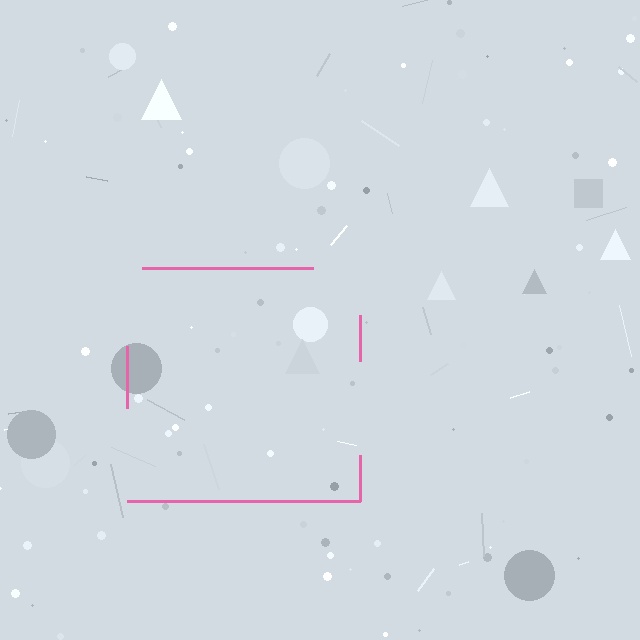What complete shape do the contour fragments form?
The contour fragments form a square.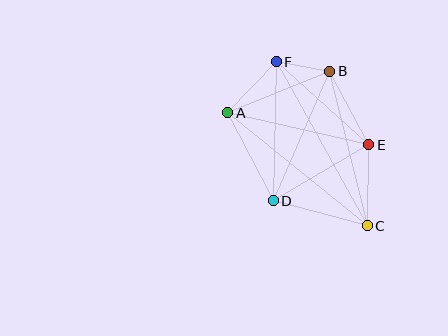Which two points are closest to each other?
Points B and F are closest to each other.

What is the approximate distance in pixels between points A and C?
The distance between A and C is approximately 180 pixels.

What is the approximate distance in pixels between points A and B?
The distance between A and B is approximately 111 pixels.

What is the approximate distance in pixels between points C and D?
The distance between C and D is approximately 97 pixels.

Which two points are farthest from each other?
Points C and F are farthest from each other.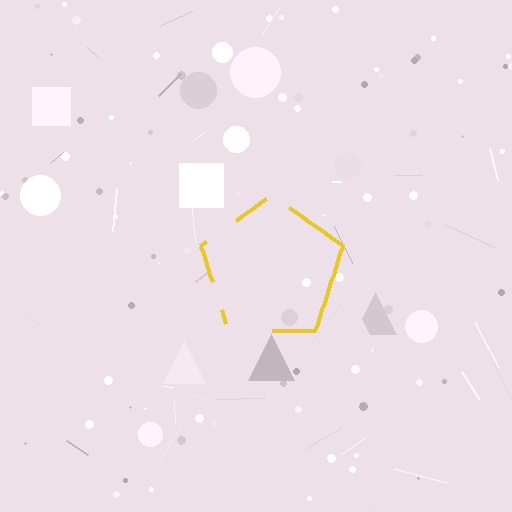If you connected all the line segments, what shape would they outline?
They would outline a pentagon.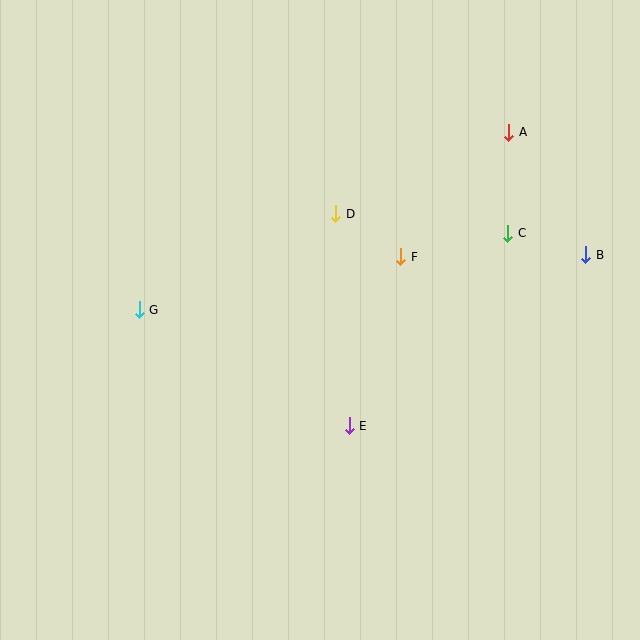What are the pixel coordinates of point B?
Point B is at (586, 255).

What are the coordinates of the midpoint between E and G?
The midpoint between E and G is at (244, 368).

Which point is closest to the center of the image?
Point F at (401, 257) is closest to the center.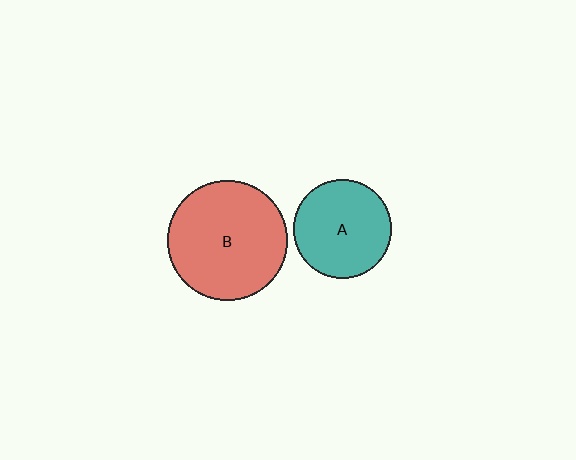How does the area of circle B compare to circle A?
Approximately 1.5 times.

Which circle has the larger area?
Circle B (red).